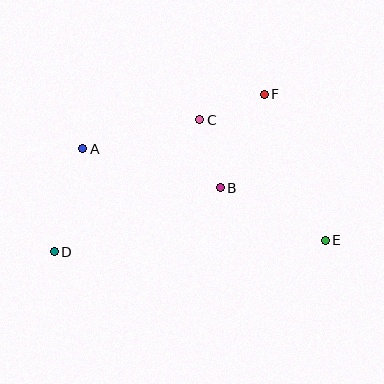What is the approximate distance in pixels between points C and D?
The distance between C and D is approximately 197 pixels.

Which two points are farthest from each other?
Points D and E are farthest from each other.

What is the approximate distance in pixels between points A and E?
The distance between A and E is approximately 259 pixels.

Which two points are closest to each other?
Points C and F are closest to each other.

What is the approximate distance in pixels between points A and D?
The distance between A and D is approximately 107 pixels.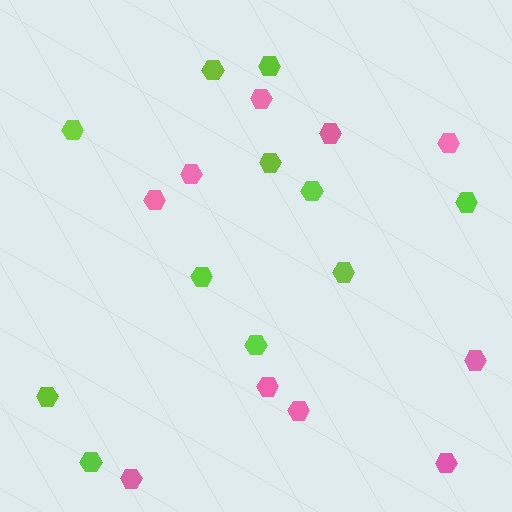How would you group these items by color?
There are 2 groups: one group of pink hexagons (10) and one group of lime hexagons (11).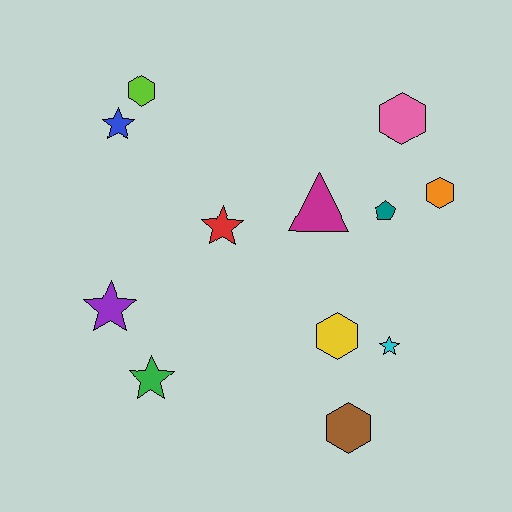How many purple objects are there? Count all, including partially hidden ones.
There is 1 purple object.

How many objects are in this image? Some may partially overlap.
There are 12 objects.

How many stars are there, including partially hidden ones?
There are 5 stars.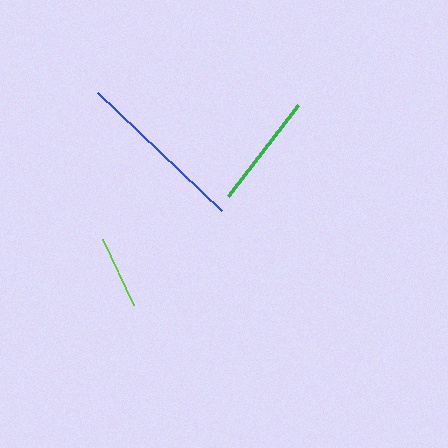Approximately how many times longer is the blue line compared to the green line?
The blue line is approximately 1.5 times the length of the green line.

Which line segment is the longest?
The blue line is the longest at approximately 171 pixels.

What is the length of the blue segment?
The blue segment is approximately 171 pixels long.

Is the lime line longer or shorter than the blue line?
The blue line is longer than the lime line.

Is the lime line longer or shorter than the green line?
The green line is longer than the lime line.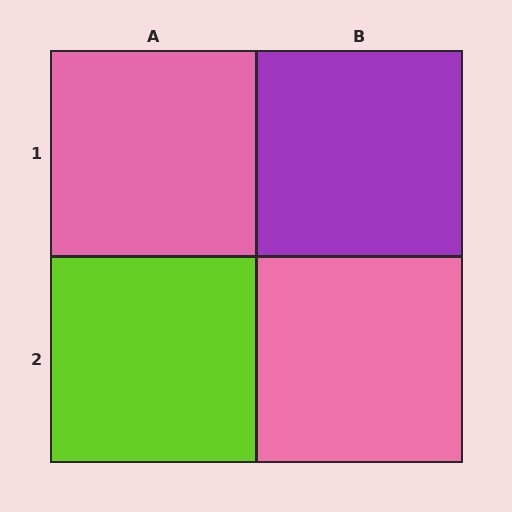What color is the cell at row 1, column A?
Pink.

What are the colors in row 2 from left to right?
Lime, pink.